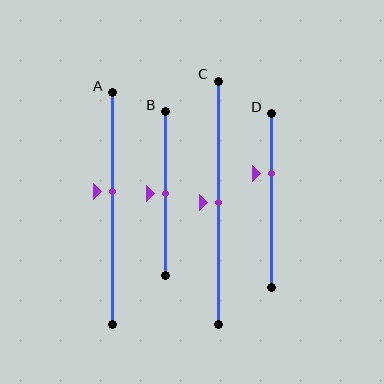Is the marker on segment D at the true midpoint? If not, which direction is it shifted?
No, the marker on segment D is shifted upward by about 16% of the segment length.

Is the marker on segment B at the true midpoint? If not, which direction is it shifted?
Yes, the marker on segment B is at the true midpoint.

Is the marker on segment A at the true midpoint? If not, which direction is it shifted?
No, the marker on segment A is shifted upward by about 7% of the segment length.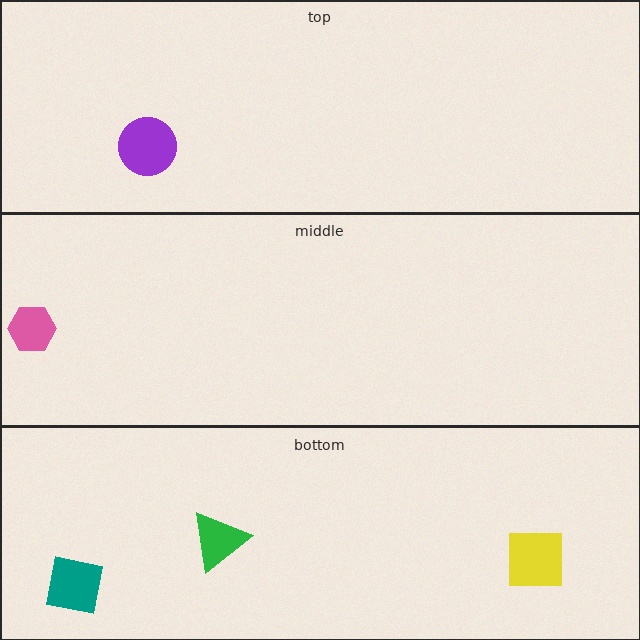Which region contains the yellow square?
The bottom region.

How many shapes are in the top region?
1.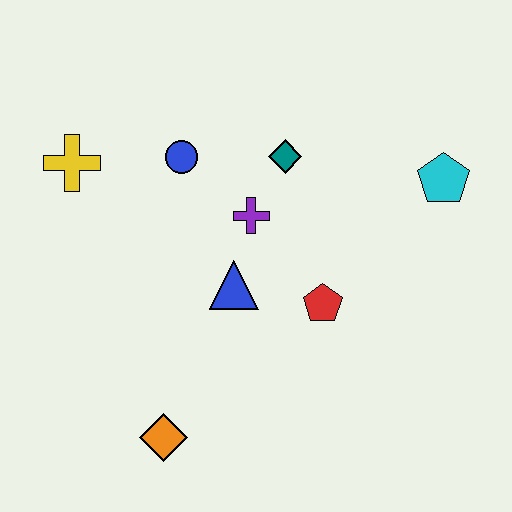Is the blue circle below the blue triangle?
No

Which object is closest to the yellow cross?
The blue circle is closest to the yellow cross.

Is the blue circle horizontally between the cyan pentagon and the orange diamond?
Yes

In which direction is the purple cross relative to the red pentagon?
The purple cross is above the red pentagon.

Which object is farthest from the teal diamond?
The orange diamond is farthest from the teal diamond.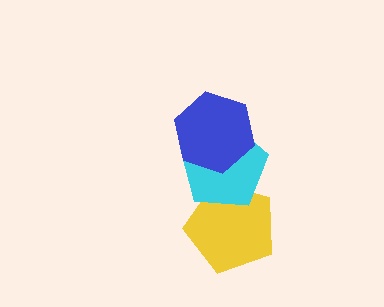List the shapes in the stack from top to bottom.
From top to bottom: the blue hexagon, the cyan pentagon, the yellow pentagon.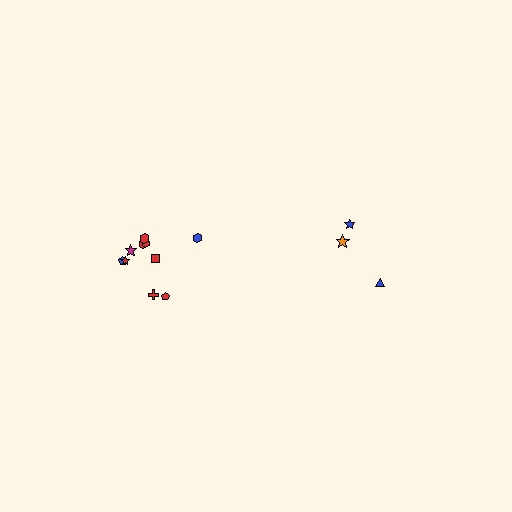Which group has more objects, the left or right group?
The left group.